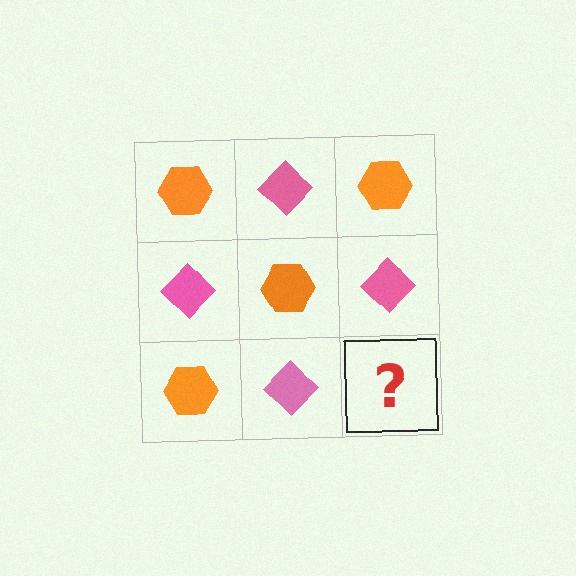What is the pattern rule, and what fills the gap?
The rule is that it alternates orange hexagon and pink diamond in a checkerboard pattern. The gap should be filled with an orange hexagon.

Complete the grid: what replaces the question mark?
The question mark should be replaced with an orange hexagon.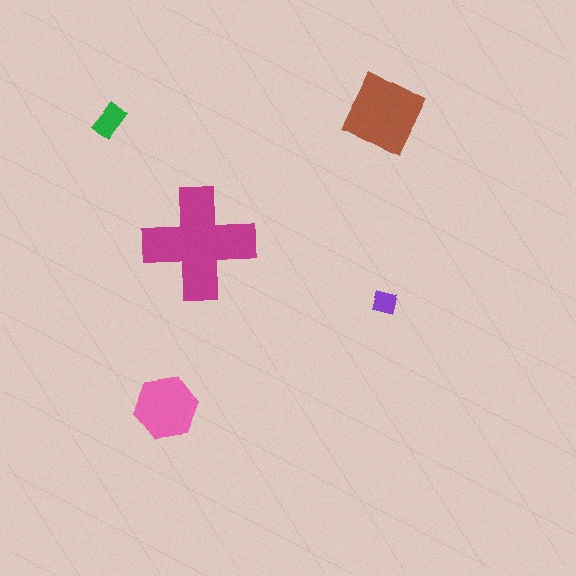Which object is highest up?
The green rectangle is topmost.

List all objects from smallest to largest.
The purple square, the green rectangle, the pink hexagon, the brown square, the magenta cross.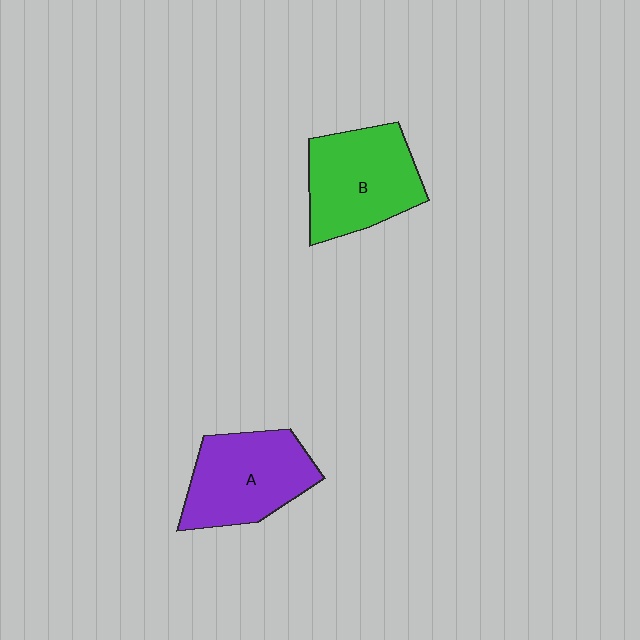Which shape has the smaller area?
Shape A (purple).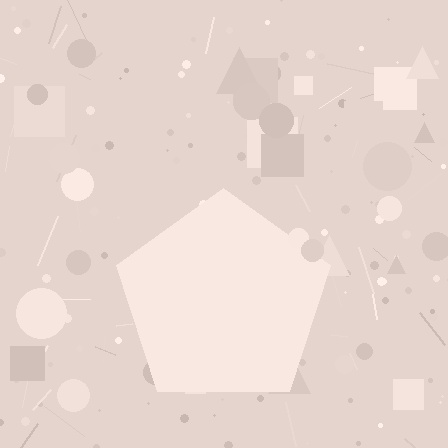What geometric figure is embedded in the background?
A pentagon is embedded in the background.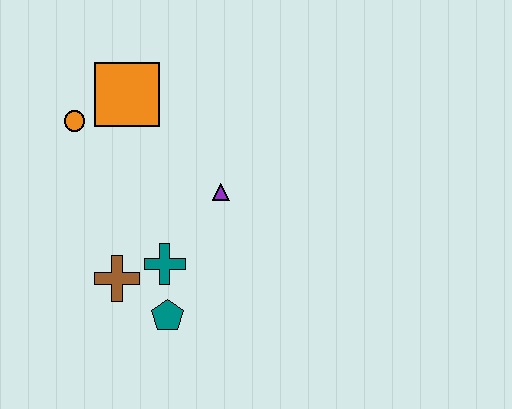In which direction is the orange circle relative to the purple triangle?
The orange circle is to the left of the purple triangle.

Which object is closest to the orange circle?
The orange square is closest to the orange circle.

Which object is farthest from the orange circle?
The teal pentagon is farthest from the orange circle.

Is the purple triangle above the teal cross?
Yes